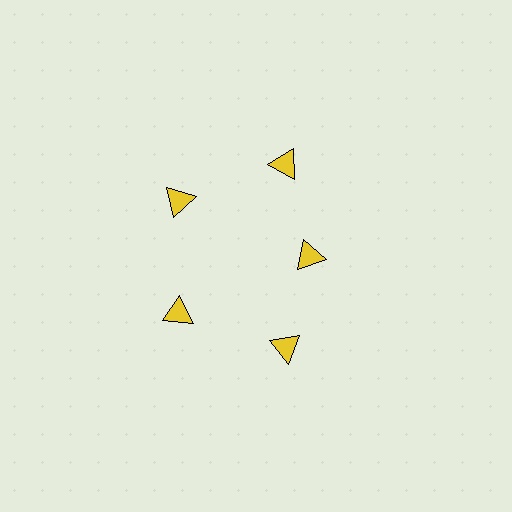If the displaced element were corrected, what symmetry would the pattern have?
It would have 5-fold rotational symmetry — the pattern would map onto itself every 72 degrees.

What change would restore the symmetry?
The symmetry would be restored by moving it outward, back onto the ring so that all 5 triangles sit at equal angles and equal distance from the center.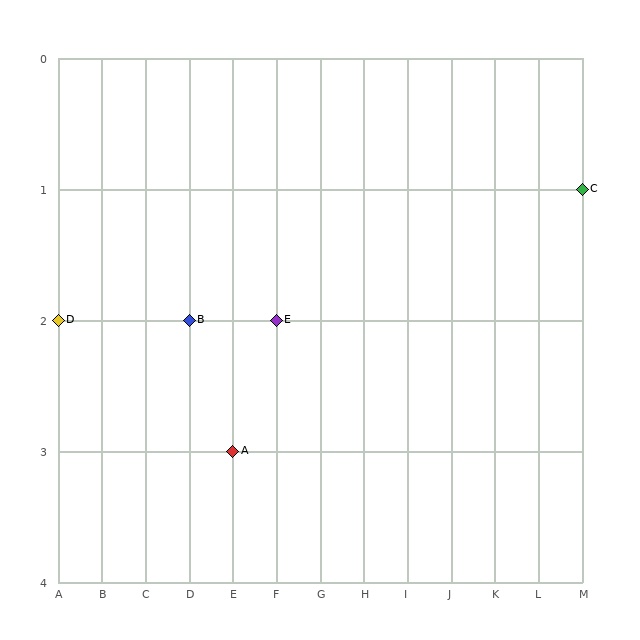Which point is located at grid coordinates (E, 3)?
Point A is at (E, 3).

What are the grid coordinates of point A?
Point A is at grid coordinates (E, 3).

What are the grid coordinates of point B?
Point B is at grid coordinates (D, 2).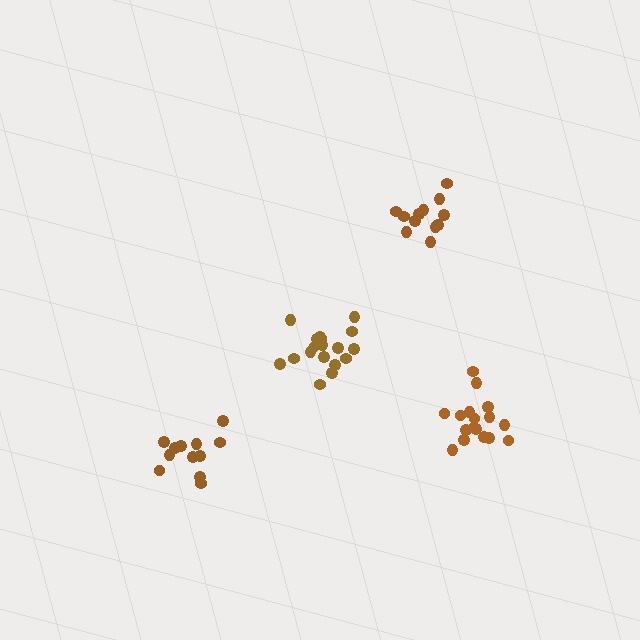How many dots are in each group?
Group 1: 12 dots, Group 2: 12 dots, Group 3: 18 dots, Group 4: 17 dots (59 total).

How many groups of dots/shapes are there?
There are 4 groups.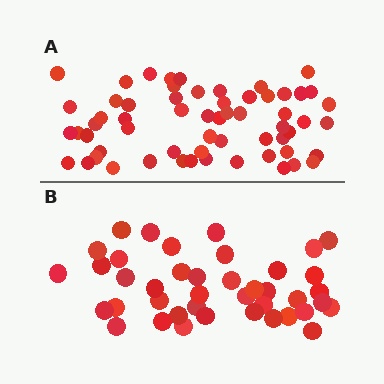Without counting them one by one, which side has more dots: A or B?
Region A (the top region) has more dots.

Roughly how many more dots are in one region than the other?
Region A has approximately 20 more dots than region B.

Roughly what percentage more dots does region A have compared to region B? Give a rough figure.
About 45% more.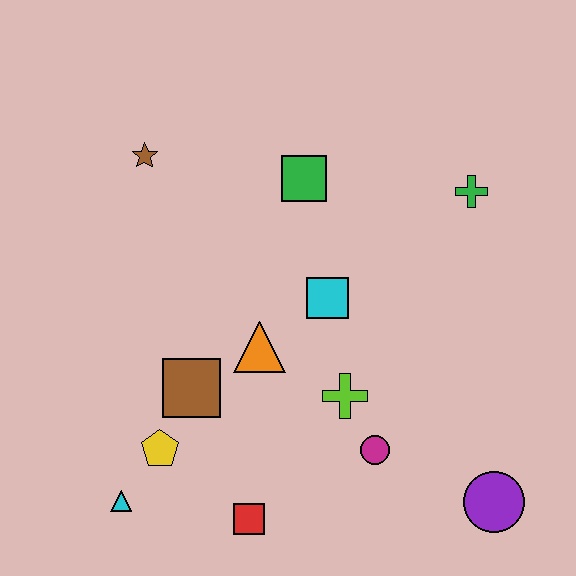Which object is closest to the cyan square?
The orange triangle is closest to the cyan square.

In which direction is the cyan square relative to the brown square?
The cyan square is to the right of the brown square.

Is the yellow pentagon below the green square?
Yes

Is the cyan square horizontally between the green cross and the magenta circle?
No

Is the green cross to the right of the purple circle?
No